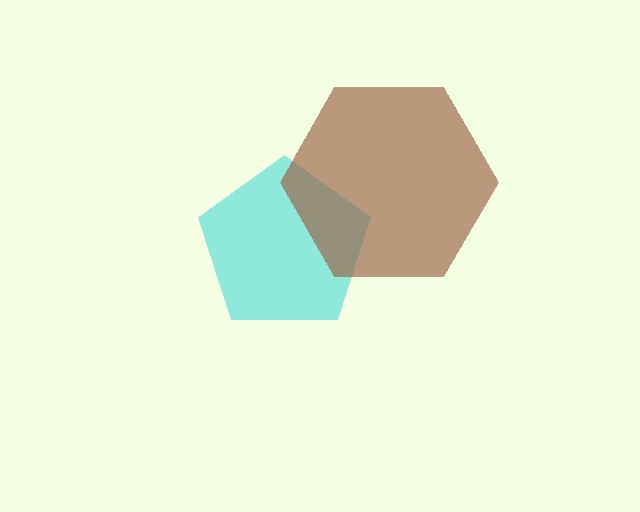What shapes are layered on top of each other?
The layered shapes are: a cyan pentagon, a brown hexagon.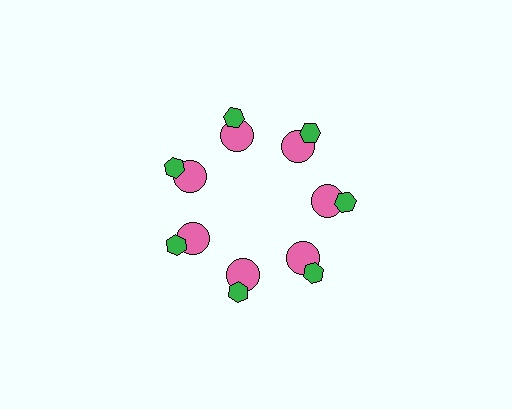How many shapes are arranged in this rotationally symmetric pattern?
There are 14 shapes, arranged in 7 groups of 2.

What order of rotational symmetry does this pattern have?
This pattern has 7-fold rotational symmetry.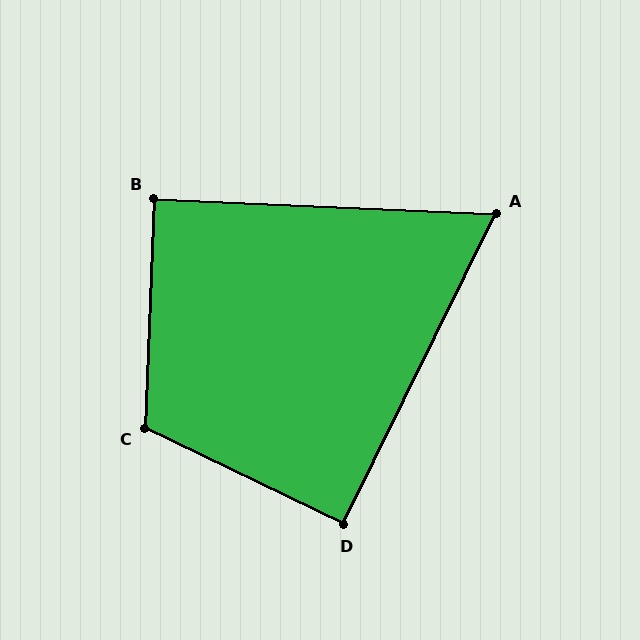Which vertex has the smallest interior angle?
A, at approximately 66 degrees.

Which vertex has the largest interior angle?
C, at approximately 114 degrees.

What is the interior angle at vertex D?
Approximately 90 degrees (approximately right).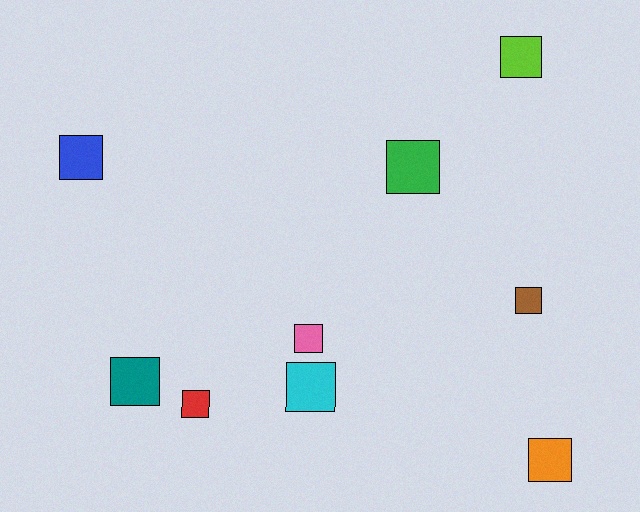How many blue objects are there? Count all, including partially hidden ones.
There is 1 blue object.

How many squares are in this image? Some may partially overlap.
There are 9 squares.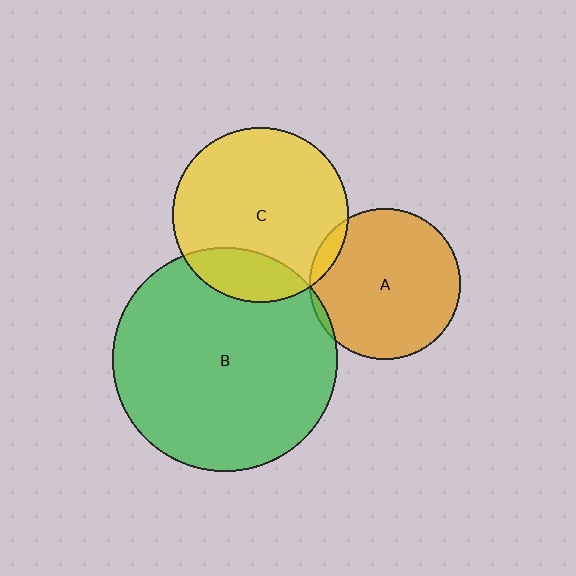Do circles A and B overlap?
Yes.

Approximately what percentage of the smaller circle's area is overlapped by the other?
Approximately 5%.